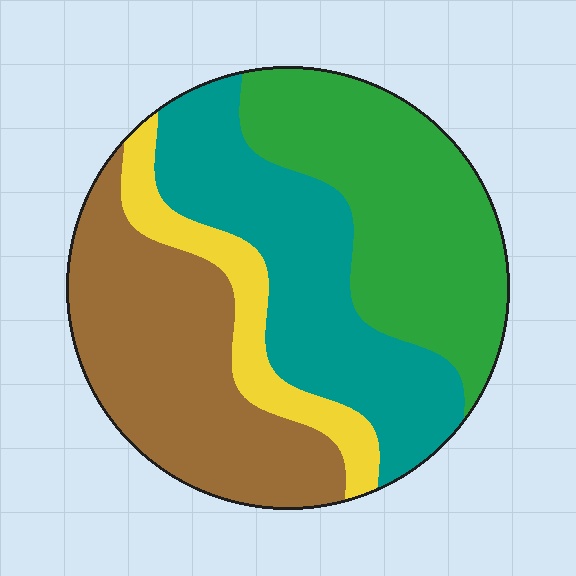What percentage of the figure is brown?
Brown covers about 30% of the figure.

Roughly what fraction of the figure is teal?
Teal covers about 30% of the figure.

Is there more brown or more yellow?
Brown.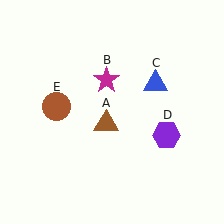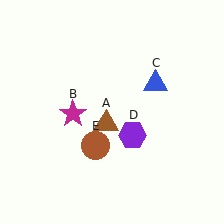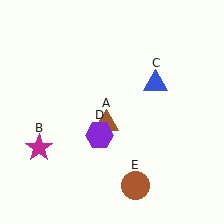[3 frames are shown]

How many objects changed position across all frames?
3 objects changed position: magenta star (object B), purple hexagon (object D), brown circle (object E).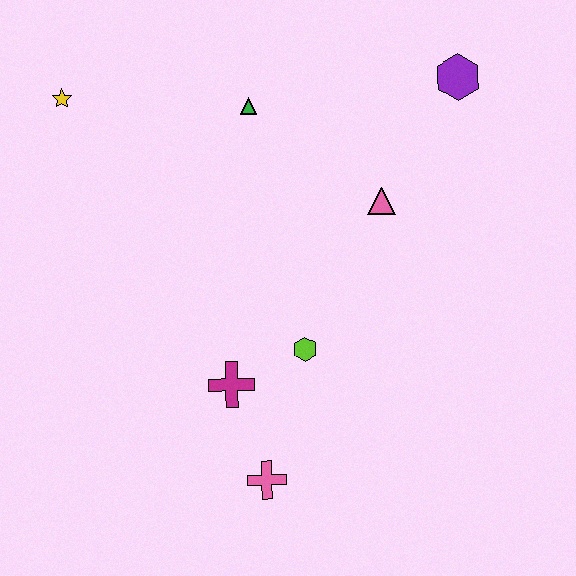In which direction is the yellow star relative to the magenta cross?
The yellow star is above the magenta cross.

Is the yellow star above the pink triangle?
Yes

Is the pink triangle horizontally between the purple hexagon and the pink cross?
Yes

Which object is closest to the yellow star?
The green triangle is closest to the yellow star.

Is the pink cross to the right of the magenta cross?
Yes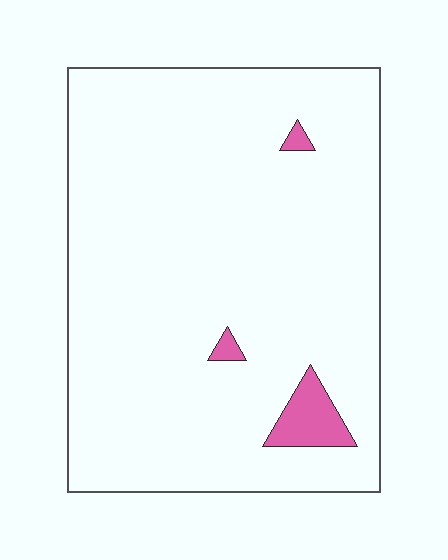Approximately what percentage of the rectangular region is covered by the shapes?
Approximately 5%.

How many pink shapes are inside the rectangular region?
3.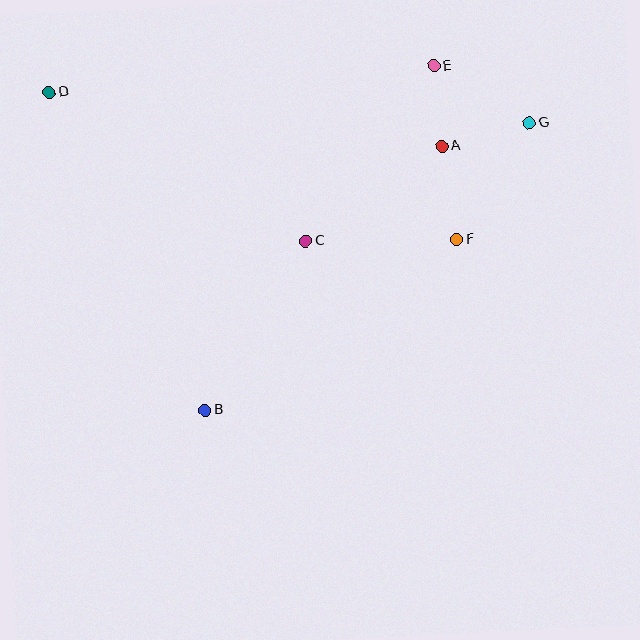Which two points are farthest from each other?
Points D and G are farthest from each other.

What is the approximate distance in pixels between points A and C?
The distance between A and C is approximately 166 pixels.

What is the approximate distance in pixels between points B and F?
The distance between B and F is approximately 304 pixels.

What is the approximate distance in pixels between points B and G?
The distance between B and G is approximately 433 pixels.